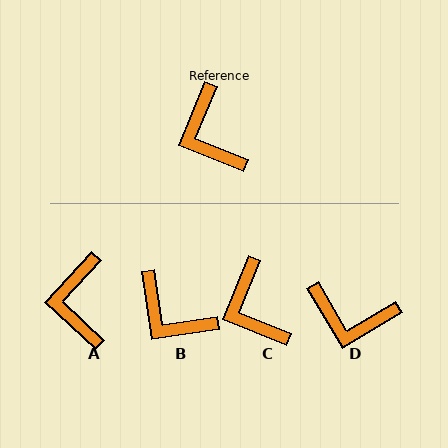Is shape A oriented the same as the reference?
No, it is off by about 21 degrees.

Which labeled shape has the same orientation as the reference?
C.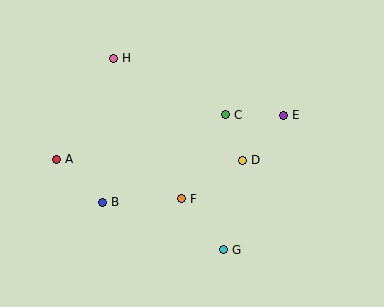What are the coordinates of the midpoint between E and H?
The midpoint between E and H is at (199, 87).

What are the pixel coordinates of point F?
Point F is at (182, 199).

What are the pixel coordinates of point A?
Point A is at (57, 159).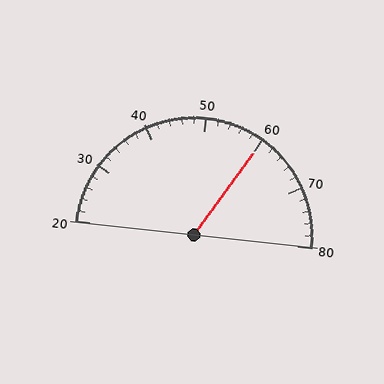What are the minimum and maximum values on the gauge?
The gauge ranges from 20 to 80.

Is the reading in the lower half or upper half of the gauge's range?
The reading is in the upper half of the range (20 to 80).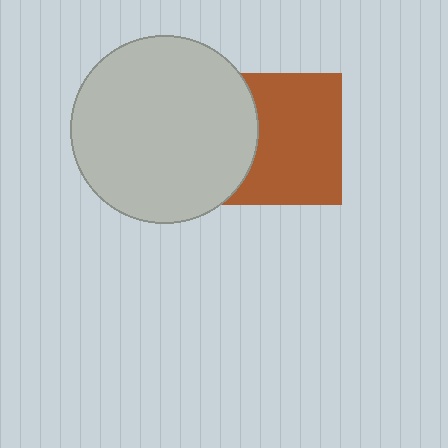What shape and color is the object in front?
The object in front is a light gray circle.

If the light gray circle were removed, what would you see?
You would see the complete brown square.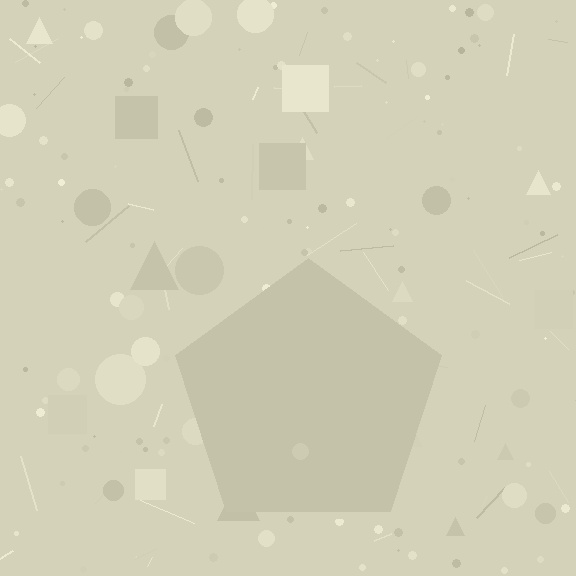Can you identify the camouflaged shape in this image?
The camouflaged shape is a pentagon.